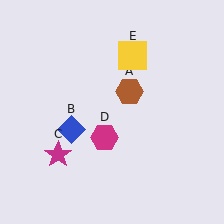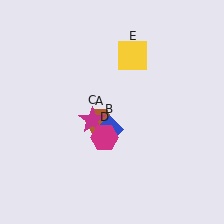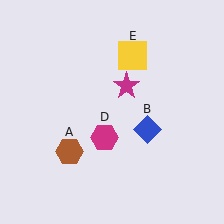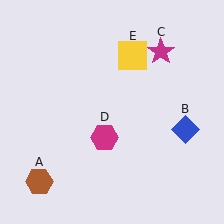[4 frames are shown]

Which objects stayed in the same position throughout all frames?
Magenta hexagon (object D) and yellow square (object E) remained stationary.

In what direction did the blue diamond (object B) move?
The blue diamond (object B) moved right.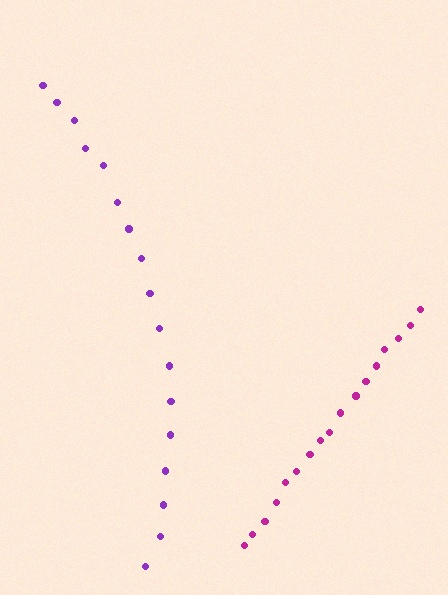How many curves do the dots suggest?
There are 2 distinct paths.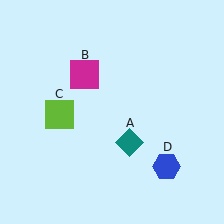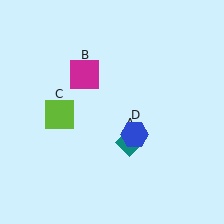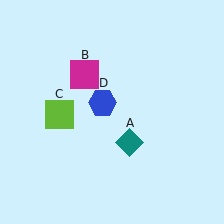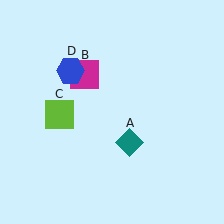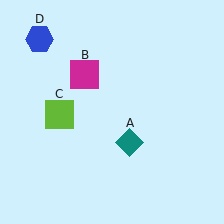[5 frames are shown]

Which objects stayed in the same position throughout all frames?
Teal diamond (object A) and magenta square (object B) and lime square (object C) remained stationary.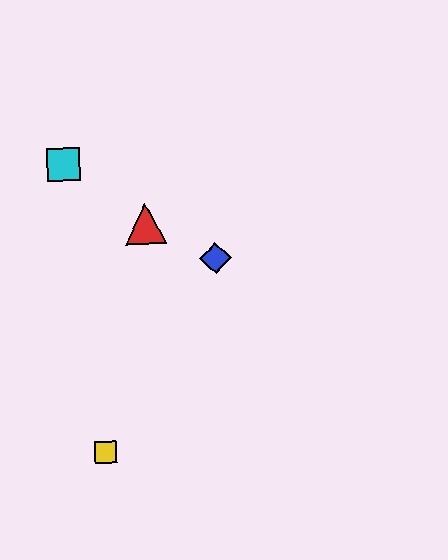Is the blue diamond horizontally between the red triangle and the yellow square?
No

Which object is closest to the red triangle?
The blue diamond is closest to the red triangle.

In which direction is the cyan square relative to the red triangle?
The cyan square is to the left of the red triangle.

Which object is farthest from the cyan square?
The yellow square is farthest from the cyan square.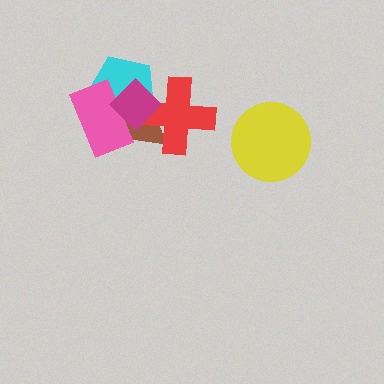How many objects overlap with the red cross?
3 objects overlap with the red cross.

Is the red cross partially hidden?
Yes, it is partially covered by another shape.